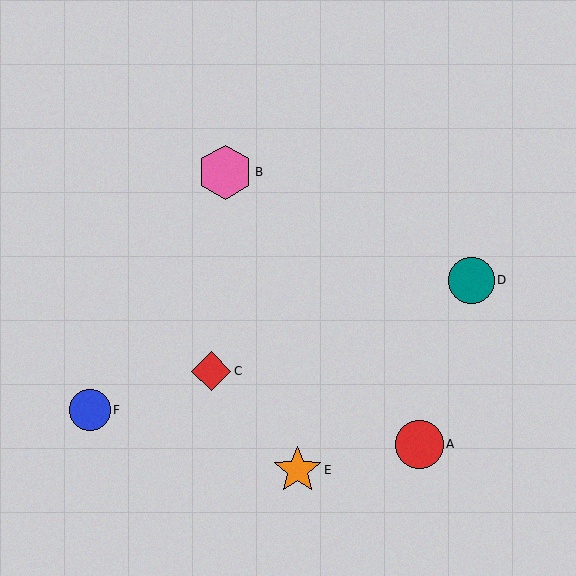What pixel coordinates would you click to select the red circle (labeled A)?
Click at (420, 444) to select the red circle A.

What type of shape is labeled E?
Shape E is an orange star.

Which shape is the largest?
The pink hexagon (labeled B) is the largest.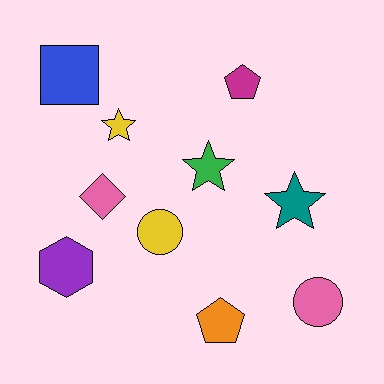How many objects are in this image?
There are 10 objects.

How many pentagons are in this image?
There are 2 pentagons.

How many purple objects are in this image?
There is 1 purple object.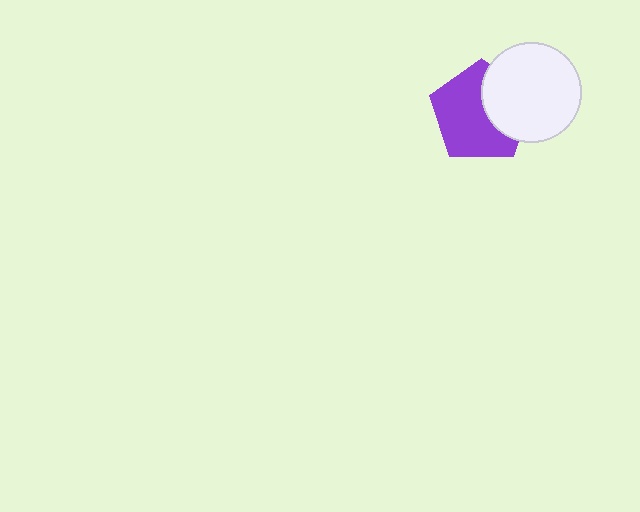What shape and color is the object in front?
The object in front is a white circle.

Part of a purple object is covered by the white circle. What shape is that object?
It is a pentagon.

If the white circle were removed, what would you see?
You would see the complete purple pentagon.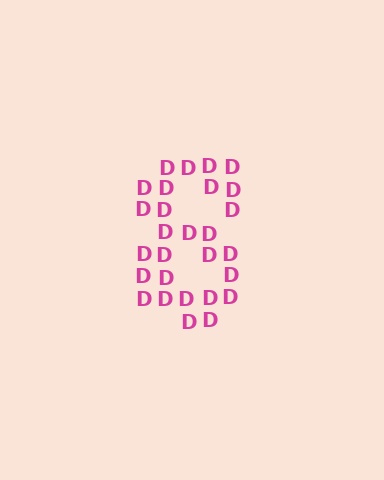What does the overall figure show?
The overall figure shows the digit 8.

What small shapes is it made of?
It is made of small letter D's.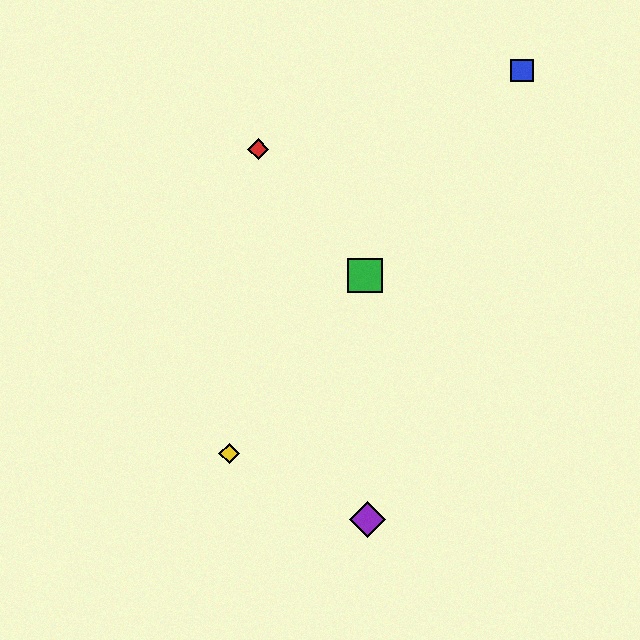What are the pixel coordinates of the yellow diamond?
The yellow diamond is at (229, 454).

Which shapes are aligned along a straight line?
The blue square, the green square, the yellow diamond are aligned along a straight line.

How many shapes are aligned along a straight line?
3 shapes (the blue square, the green square, the yellow diamond) are aligned along a straight line.